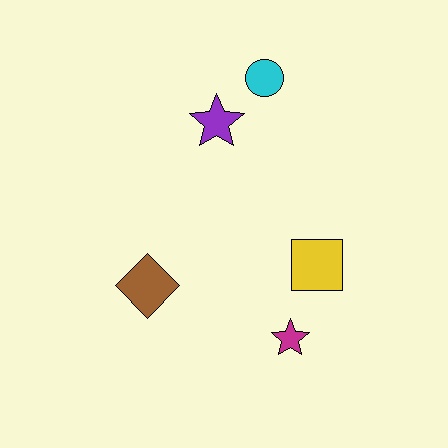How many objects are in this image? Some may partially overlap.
There are 5 objects.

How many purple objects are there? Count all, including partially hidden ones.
There is 1 purple object.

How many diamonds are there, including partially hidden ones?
There is 1 diamond.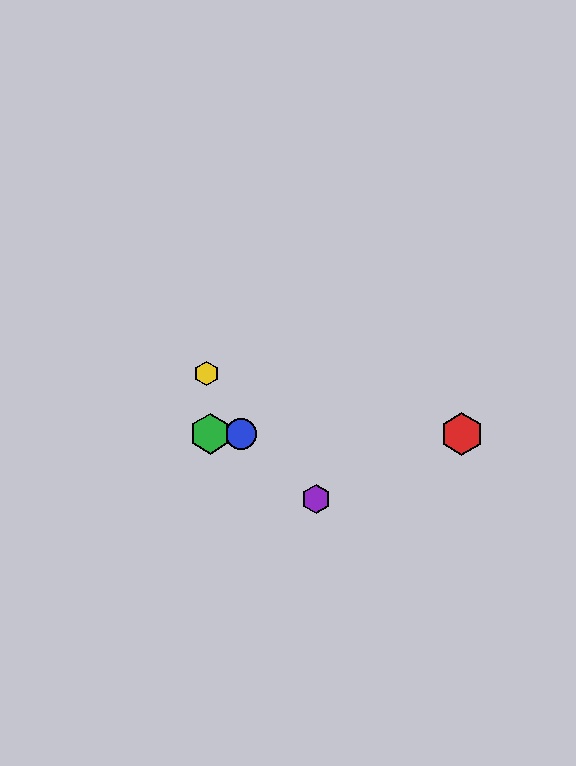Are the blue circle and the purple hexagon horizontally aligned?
No, the blue circle is at y≈434 and the purple hexagon is at y≈499.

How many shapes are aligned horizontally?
3 shapes (the red hexagon, the blue circle, the green hexagon) are aligned horizontally.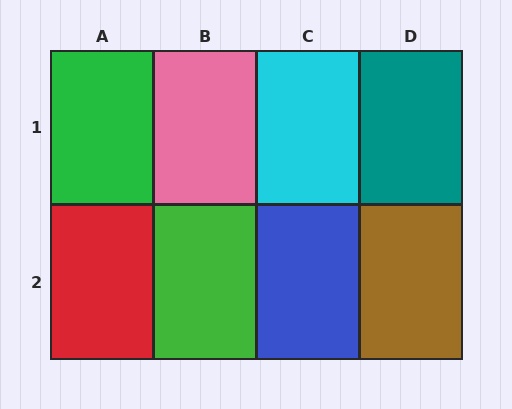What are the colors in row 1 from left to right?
Green, pink, cyan, teal.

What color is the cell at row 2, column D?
Brown.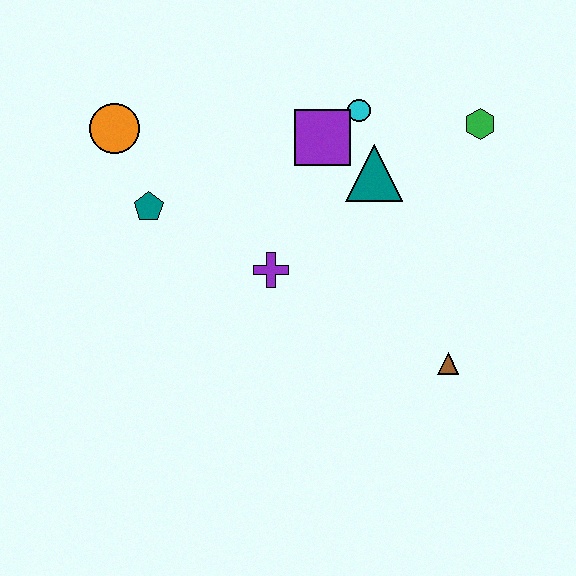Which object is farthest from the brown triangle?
The orange circle is farthest from the brown triangle.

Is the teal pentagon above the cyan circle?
No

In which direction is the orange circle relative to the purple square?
The orange circle is to the left of the purple square.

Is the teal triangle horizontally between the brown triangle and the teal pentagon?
Yes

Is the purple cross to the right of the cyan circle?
No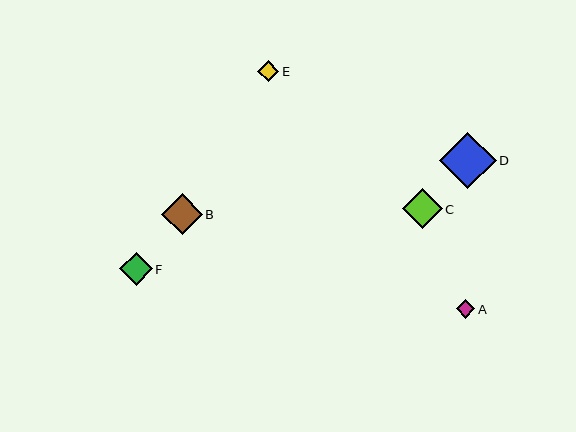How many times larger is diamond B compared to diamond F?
Diamond B is approximately 1.3 times the size of diamond F.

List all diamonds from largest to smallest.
From largest to smallest: D, B, C, F, E, A.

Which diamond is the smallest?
Diamond A is the smallest with a size of approximately 19 pixels.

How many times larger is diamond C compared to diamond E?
Diamond C is approximately 1.9 times the size of diamond E.